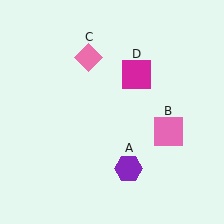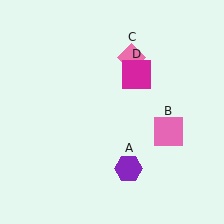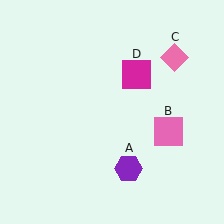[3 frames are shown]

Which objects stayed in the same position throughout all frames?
Purple hexagon (object A) and pink square (object B) and magenta square (object D) remained stationary.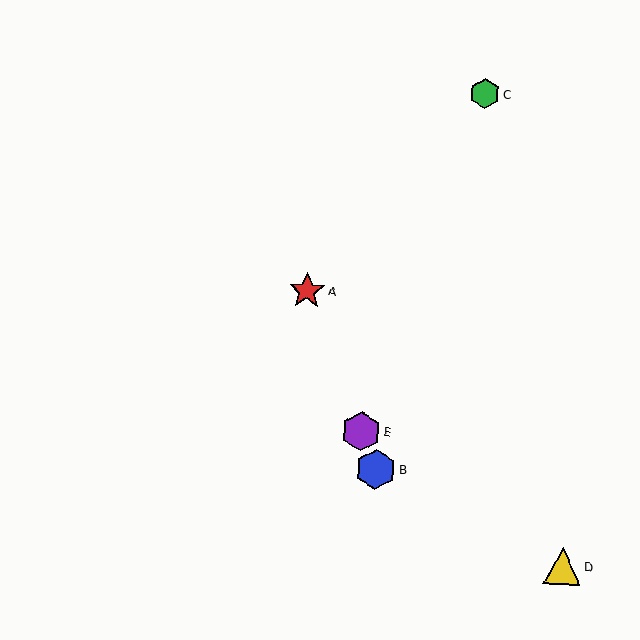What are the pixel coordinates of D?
Object D is at (562, 566).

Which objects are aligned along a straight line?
Objects A, B, E are aligned along a straight line.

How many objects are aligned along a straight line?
3 objects (A, B, E) are aligned along a straight line.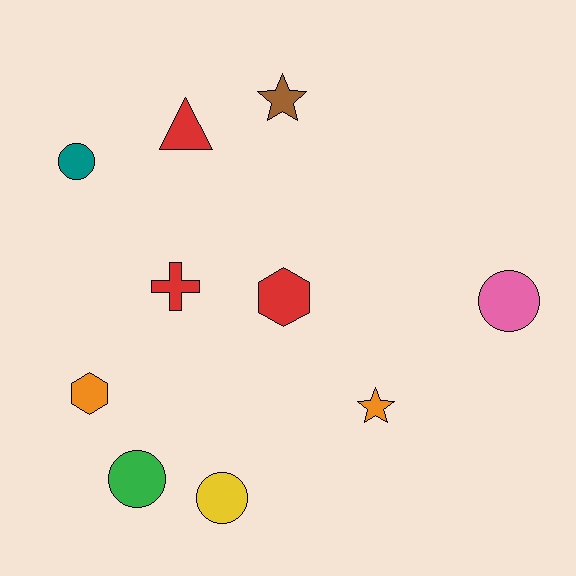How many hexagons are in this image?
There are 2 hexagons.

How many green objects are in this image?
There is 1 green object.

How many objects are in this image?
There are 10 objects.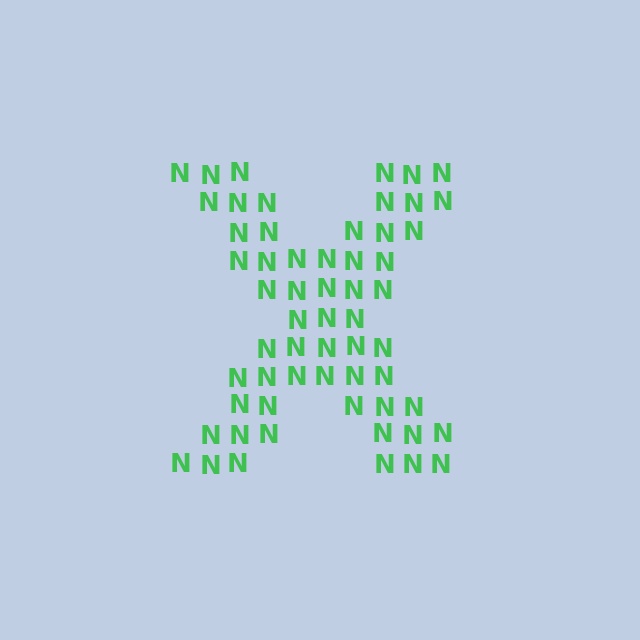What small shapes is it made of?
It is made of small letter N's.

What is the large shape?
The large shape is the letter X.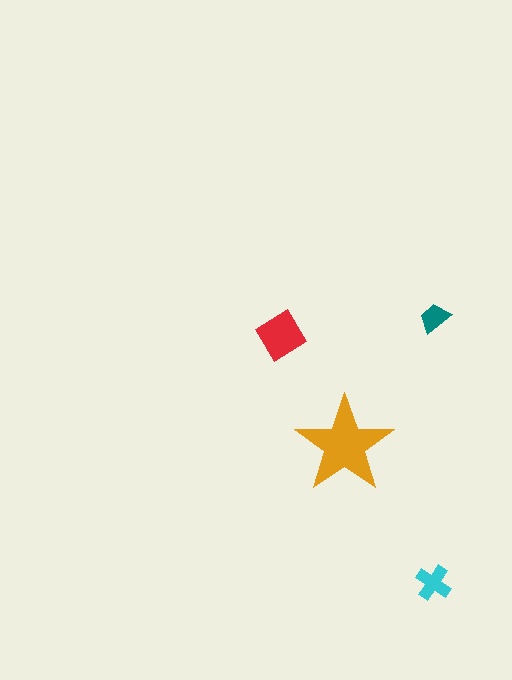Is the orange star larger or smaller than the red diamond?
Larger.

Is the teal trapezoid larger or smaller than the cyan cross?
Smaller.